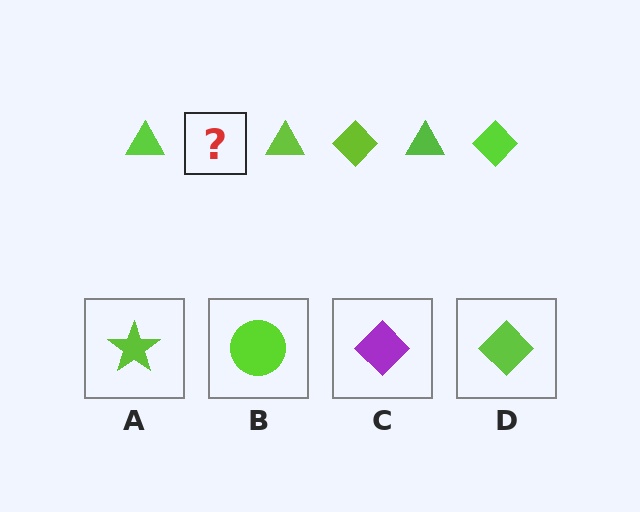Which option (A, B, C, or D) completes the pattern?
D.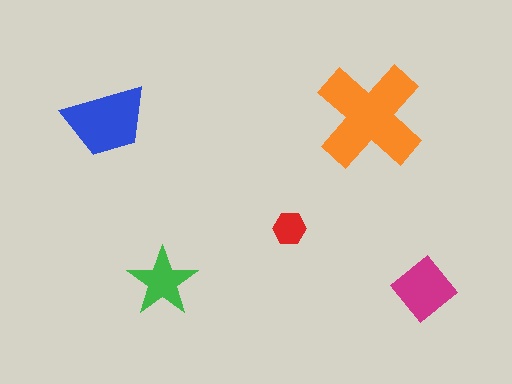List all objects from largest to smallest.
The orange cross, the blue trapezoid, the magenta diamond, the green star, the red hexagon.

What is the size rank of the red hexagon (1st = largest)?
5th.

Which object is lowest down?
The magenta diamond is bottommost.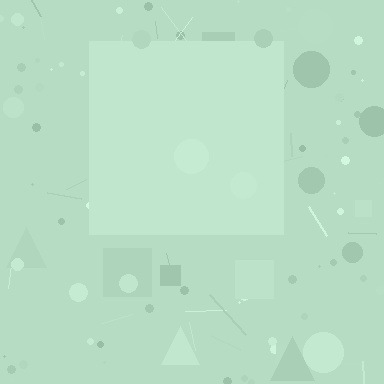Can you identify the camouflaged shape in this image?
The camouflaged shape is a square.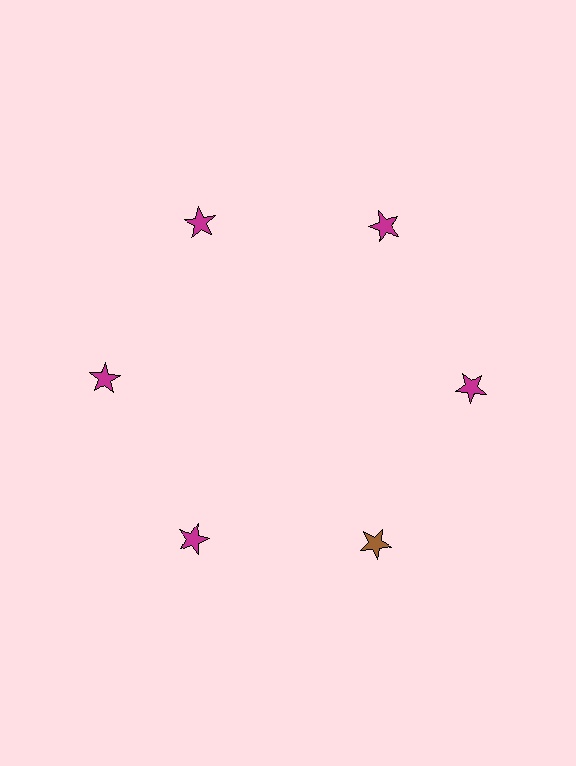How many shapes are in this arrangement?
There are 6 shapes arranged in a ring pattern.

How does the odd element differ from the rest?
It has a different color: brown instead of magenta.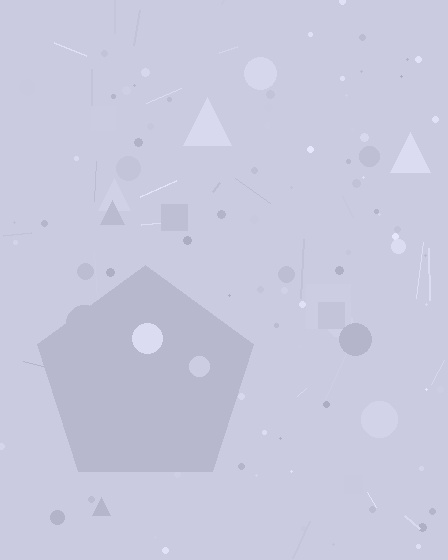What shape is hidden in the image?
A pentagon is hidden in the image.